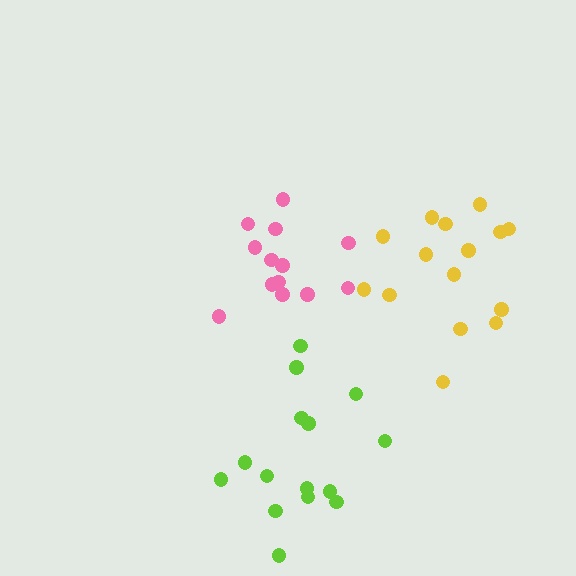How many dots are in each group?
Group 1: 13 dots, Group 2: 15 dots, Group 3: 15 dots (43 total).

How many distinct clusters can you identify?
There are 3 distinct clusters.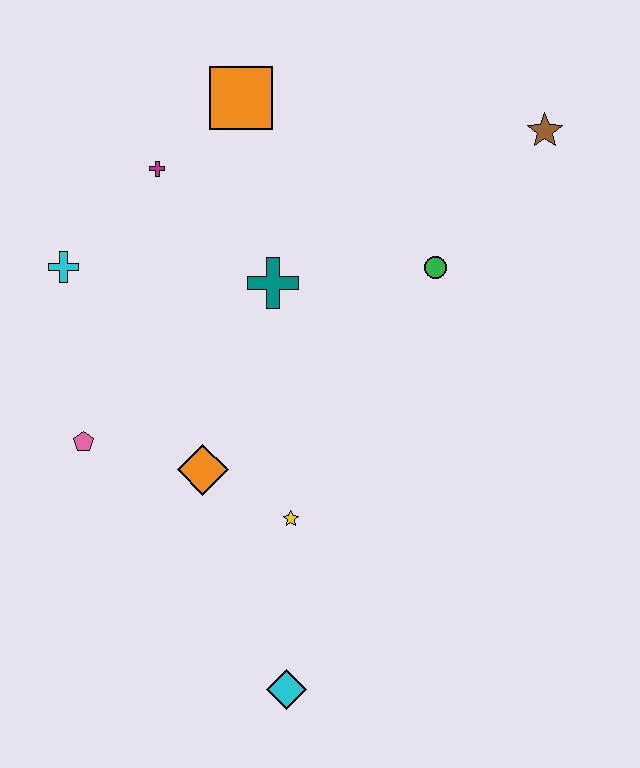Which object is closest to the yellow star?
The orange diamond is closest to the yellow star.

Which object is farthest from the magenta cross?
The cyan diamond is farthest from the magenta cross.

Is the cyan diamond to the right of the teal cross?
Yes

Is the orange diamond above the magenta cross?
No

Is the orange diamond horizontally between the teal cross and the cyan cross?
Yes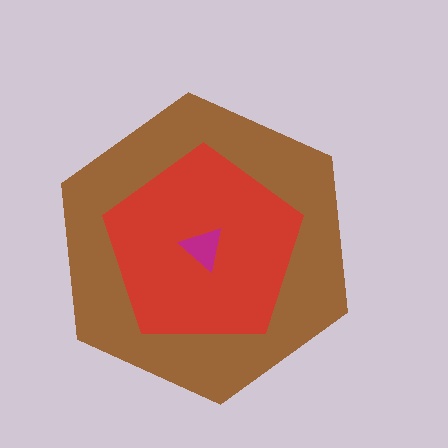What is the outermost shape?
The brown hexagon.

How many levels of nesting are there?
3.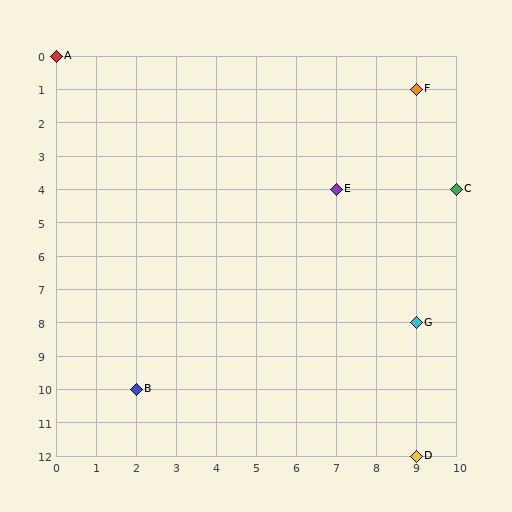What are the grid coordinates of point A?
Point A is at grid coordinates (0, 0).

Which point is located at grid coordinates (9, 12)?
Point D is at (9, 12).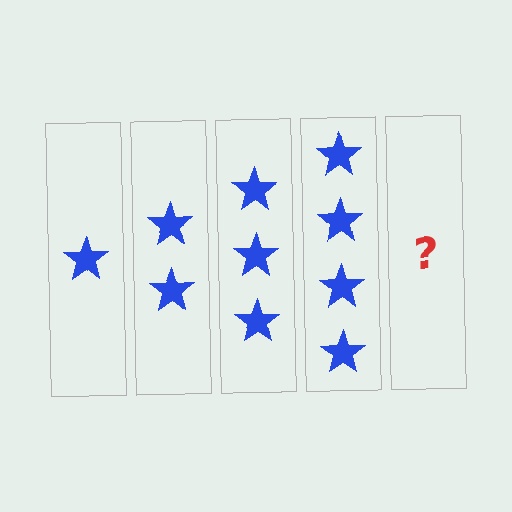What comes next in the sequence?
The next element should be 5 stars.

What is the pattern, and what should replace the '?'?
The pattern is that each step adds one more star. The '?' should be 5 stars.